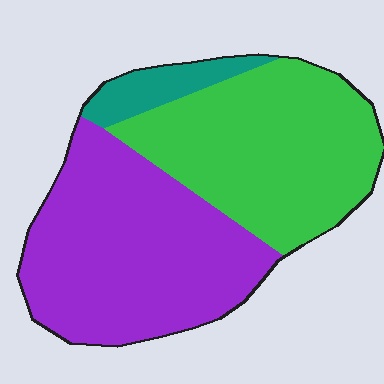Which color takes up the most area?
Purple, at roughly 50%.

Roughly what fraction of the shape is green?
Green covers 43% of the shape.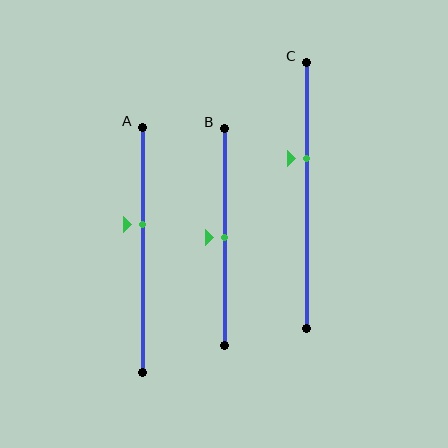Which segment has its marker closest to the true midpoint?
Segment B has its marker closest to the true midpoint.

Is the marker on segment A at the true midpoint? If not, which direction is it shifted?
No, the marker on segment A is shifted upward by about 11% of the segment length.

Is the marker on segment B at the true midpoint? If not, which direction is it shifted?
Yes, the marker on segment B is at the true midpoint.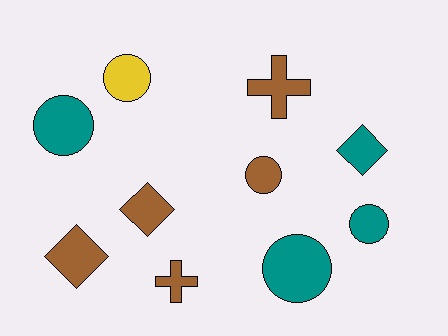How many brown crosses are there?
There are 2 brown crosses.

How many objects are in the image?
There are 10 objects.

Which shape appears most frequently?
Circle, with 5 objects.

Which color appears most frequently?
Brown, with 5 objects.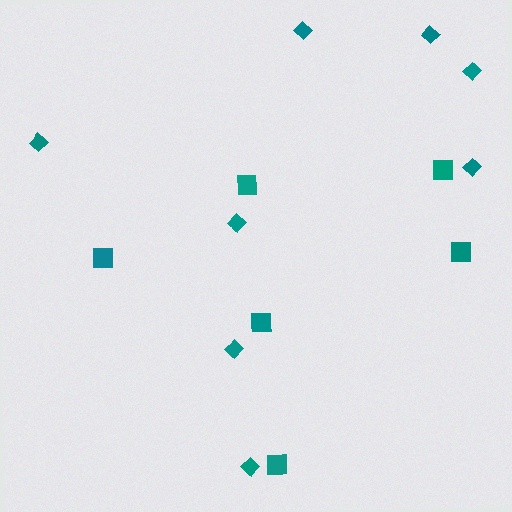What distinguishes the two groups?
There are 2 groups: one group of squares (6) and one group of diamonds (8).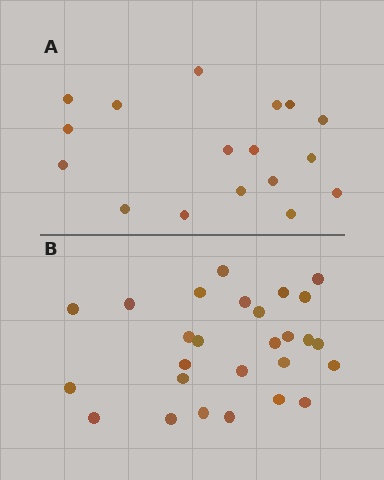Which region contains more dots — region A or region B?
Region B (the bottom region) has more dots.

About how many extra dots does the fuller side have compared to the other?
Region B has roughly 10 or so more dots than region A.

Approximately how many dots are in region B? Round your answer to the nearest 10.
About 30 dots. (The exact count is 27, which rounds to 30.)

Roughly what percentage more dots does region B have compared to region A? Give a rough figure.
About 60% more.